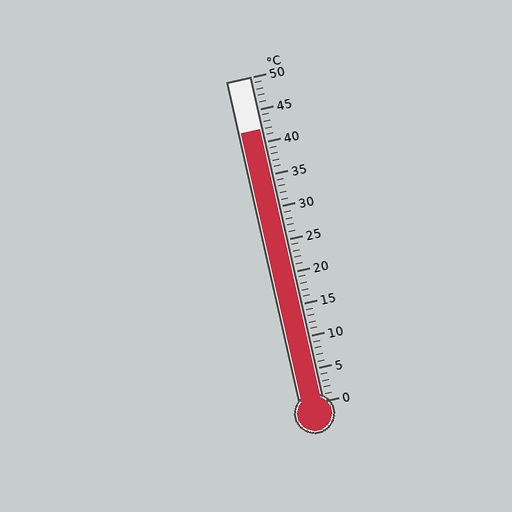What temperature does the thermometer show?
The thermometer shows approximately 42°C.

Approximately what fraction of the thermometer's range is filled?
The thermometer is filled to approximately 85% of its range.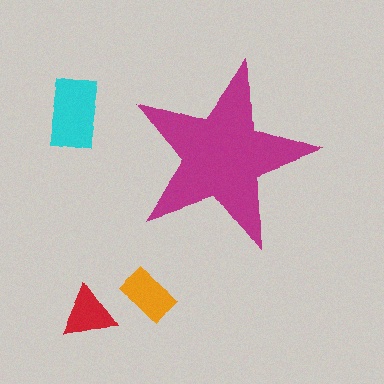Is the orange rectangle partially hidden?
No, the orange rectangle is fully visible.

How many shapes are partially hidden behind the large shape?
0 shapes are partially hidden.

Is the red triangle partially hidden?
No, the red triangle is fully visible.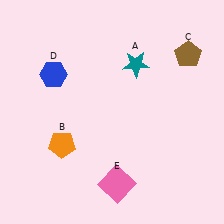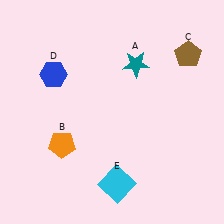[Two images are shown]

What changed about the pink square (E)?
In Image 1, E is pink. In Image 2, it changed to cyan.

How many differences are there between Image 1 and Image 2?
There is 1 difference between the two images.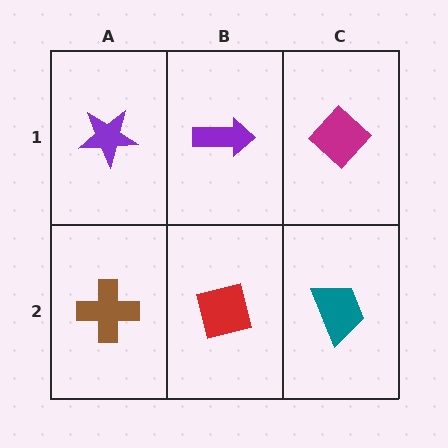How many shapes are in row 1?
3 shapes.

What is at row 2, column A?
A brown cross.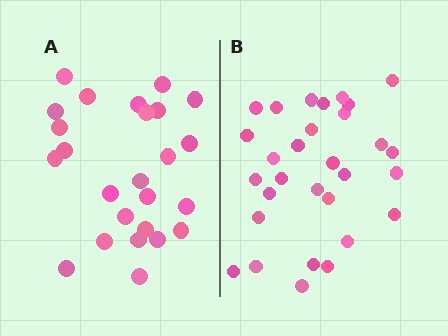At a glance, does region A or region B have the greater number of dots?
Region B (the right region) has more dots.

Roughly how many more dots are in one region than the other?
Region B has about 5 more dots than region A.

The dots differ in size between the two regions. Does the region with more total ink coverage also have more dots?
No. Region A has more total ink coverage because its dots are larger, but region B actually contains more individual dots. Total area can be misleading — the number of items is what matters here.